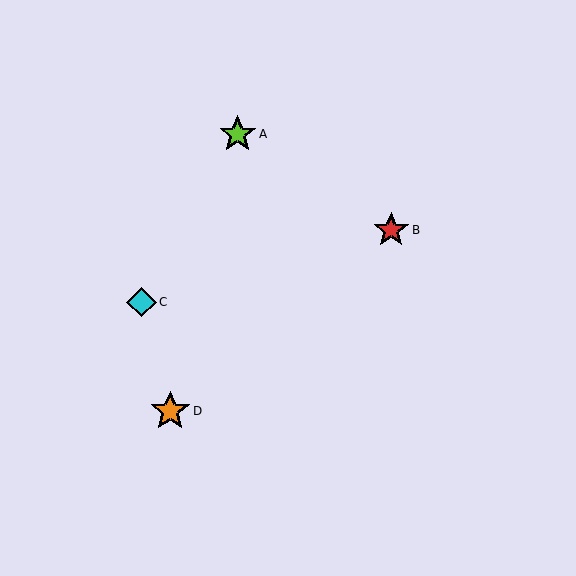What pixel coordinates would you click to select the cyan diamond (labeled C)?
Click at (142, 302) to select the cyan diamond C.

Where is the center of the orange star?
The center of the orange star is at (170, 411).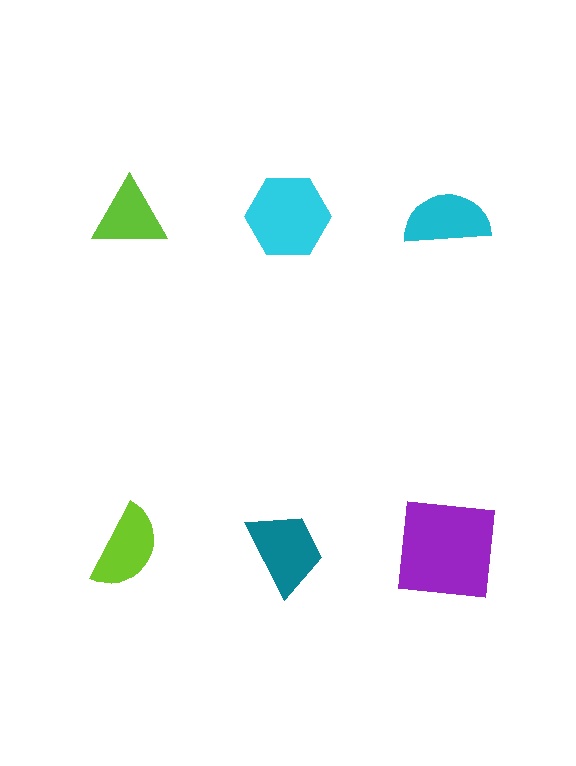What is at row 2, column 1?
A lime semicircle.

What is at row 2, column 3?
A purple square.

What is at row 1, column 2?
A cyan hexagon.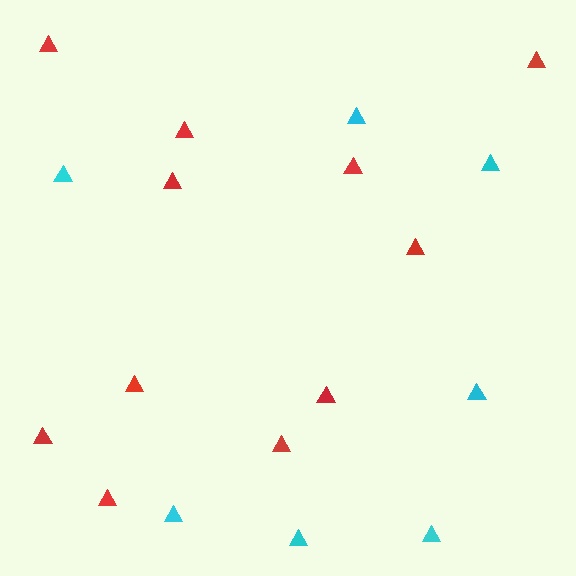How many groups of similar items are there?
There are 2 groups: one group of cyan triangles (7) and one group of red triangles (11).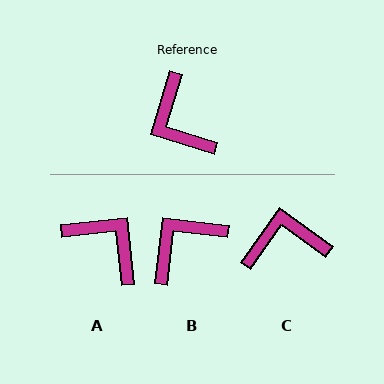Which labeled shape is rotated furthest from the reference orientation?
A, about 157 degrees away.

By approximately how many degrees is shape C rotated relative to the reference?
Approximately 109 degrees clockwise.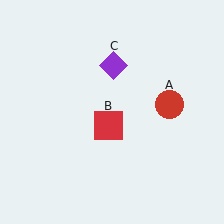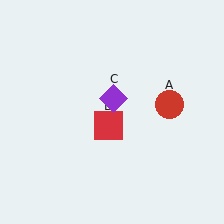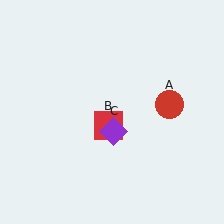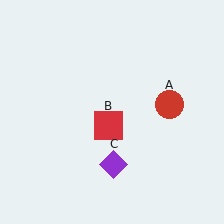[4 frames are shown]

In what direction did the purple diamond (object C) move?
The purple diamond (object C) moved down.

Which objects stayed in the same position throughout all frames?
Red circle (object A) and red square (object B) remained stationary.